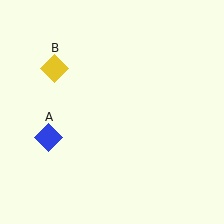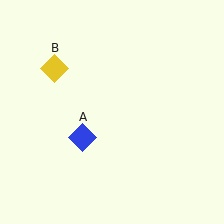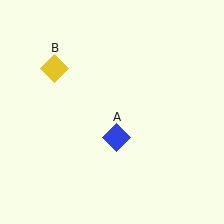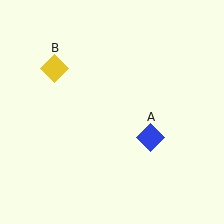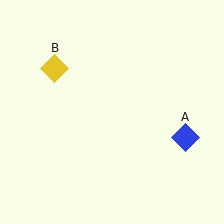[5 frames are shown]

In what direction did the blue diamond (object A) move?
The blue diamond (object A) moved right.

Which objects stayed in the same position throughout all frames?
Yellow diamond (object B) remained stationary.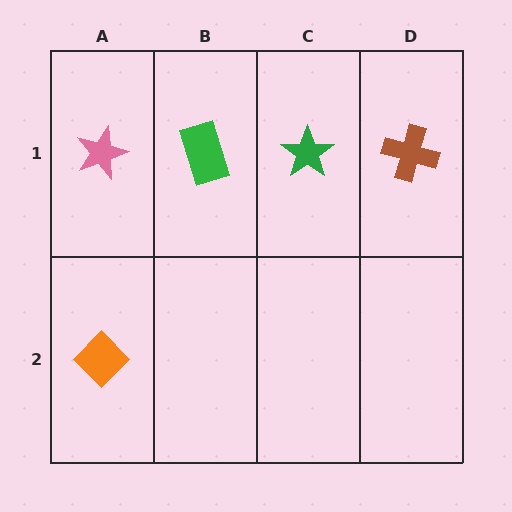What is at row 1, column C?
A green star.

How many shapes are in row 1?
4 shapes.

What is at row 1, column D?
A brown cross.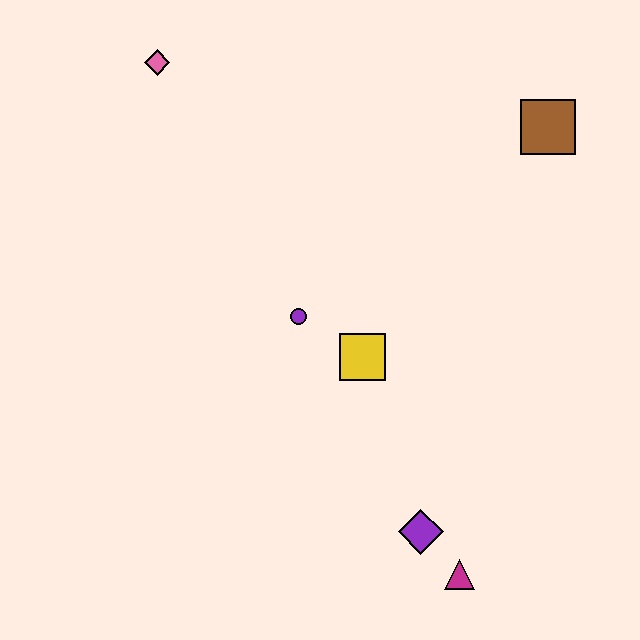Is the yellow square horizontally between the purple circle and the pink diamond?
No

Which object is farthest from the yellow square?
The pink diamond is farthest from the yellow square.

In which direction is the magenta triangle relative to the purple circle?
The magenta triangle is below the purple circle.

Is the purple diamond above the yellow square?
No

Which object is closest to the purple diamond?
The magenta triangle is closest to the purple diamond.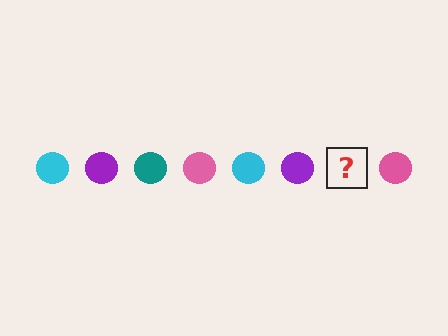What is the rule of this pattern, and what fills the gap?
The rule is that the pattern cycles through cyan, purple, teal, pink circles. The gap should be filled with a teal circle.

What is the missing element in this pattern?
The missing element is a teal circle.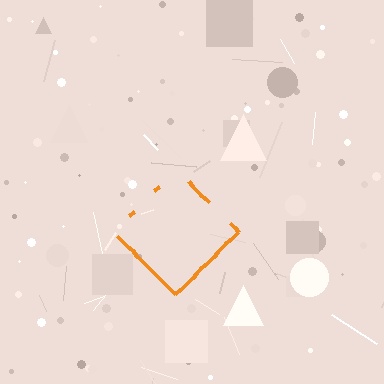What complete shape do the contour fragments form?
The contour fragments form a diamond.